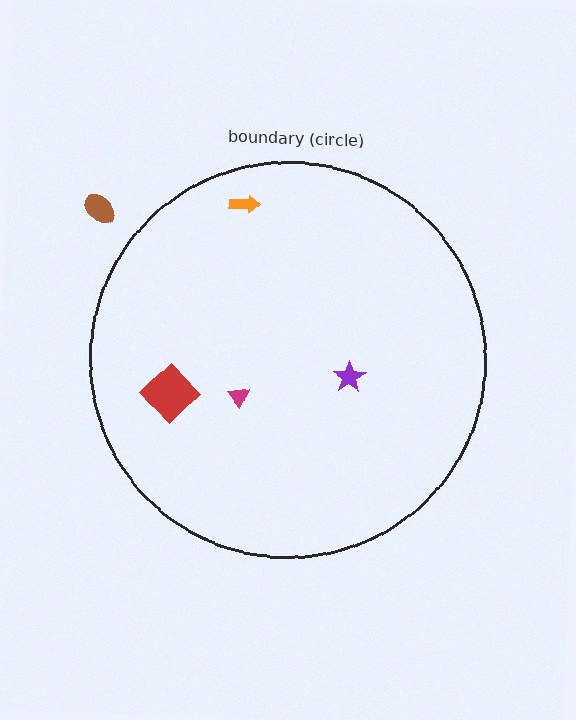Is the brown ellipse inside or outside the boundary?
Outside.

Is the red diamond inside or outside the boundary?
Inside.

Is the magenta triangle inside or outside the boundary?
Inside.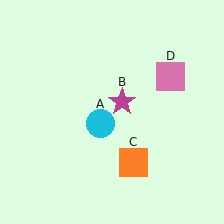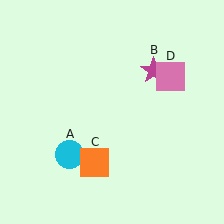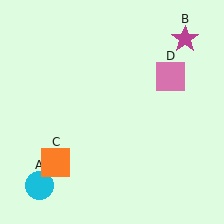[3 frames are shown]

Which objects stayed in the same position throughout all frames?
Pink square (object D) remained stationary.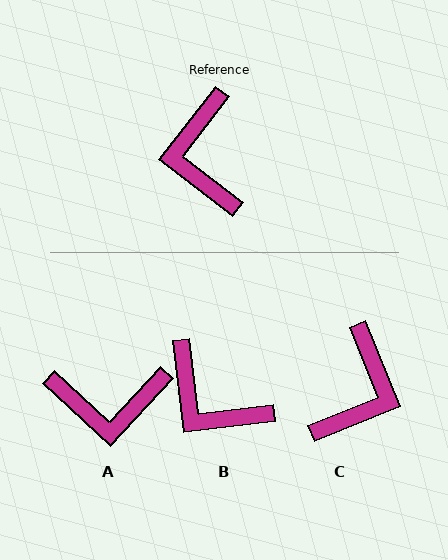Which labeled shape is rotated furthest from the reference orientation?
C, about 149 degrees away.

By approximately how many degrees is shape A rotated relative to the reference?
Approximately 84 degrees counter-clockwise.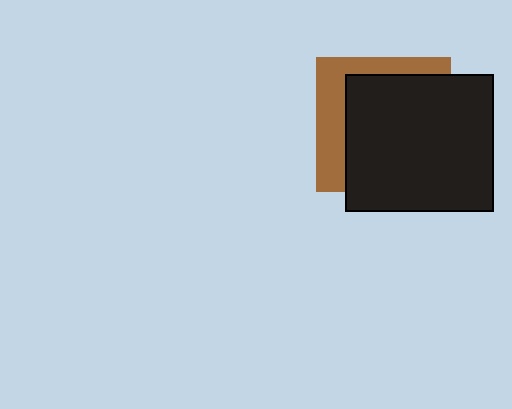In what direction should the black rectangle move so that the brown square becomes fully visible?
The black rectangle should move toward the lower-right. That is the shortest direction to clear the overlap and leave the brown square fully visible.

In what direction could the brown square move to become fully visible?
The brown square could move toward the upper-left. That would shift it out from behind the black rectangle entirely.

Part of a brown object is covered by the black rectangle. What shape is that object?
It is a square.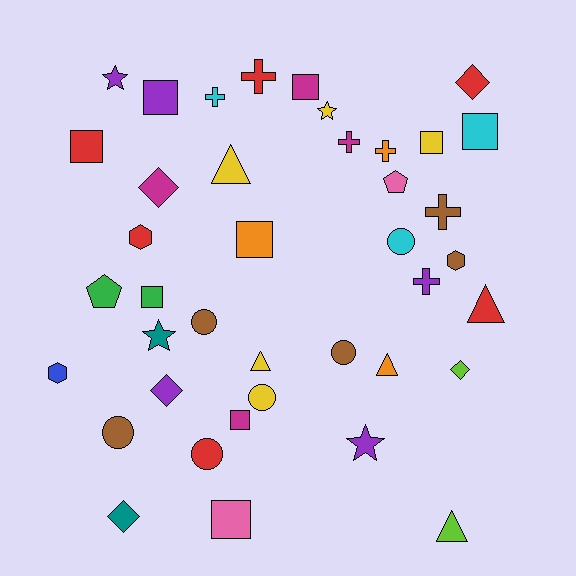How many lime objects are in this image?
There are 2 lime objects.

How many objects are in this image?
There are 40 objects.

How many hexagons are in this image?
There are 3 hexagons.